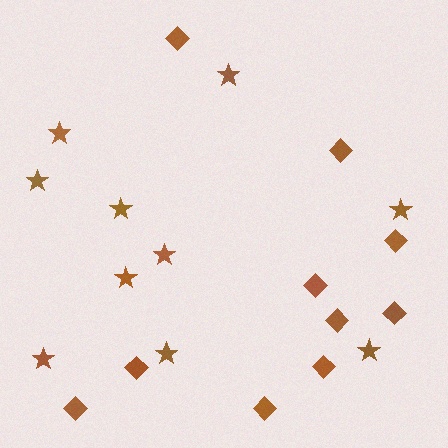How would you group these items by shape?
There are 2 groups: one group of stars (10) and one group of diamonds (10).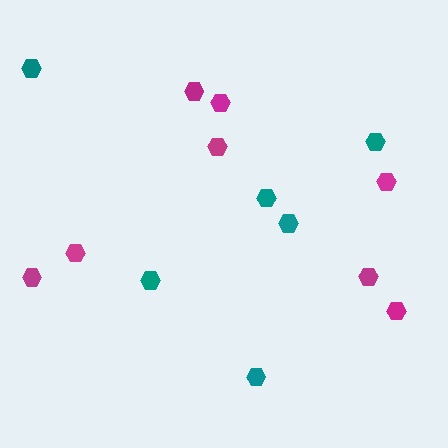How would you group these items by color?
There are 2 groups: one group of magenta hexagons (8) and one group of teal hexagons (6).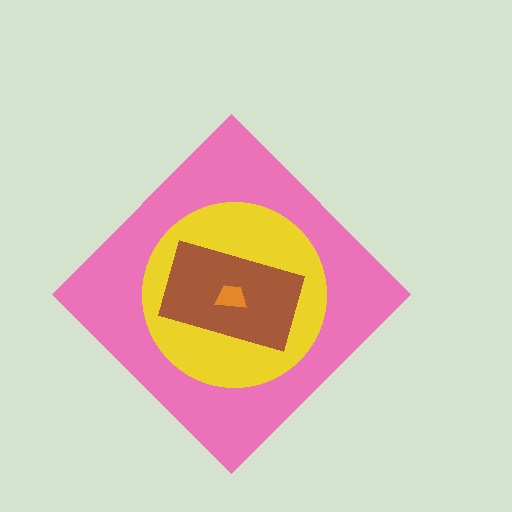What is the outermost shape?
The pink diamond.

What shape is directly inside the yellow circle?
The brown rectangle.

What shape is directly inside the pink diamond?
The yellow circle.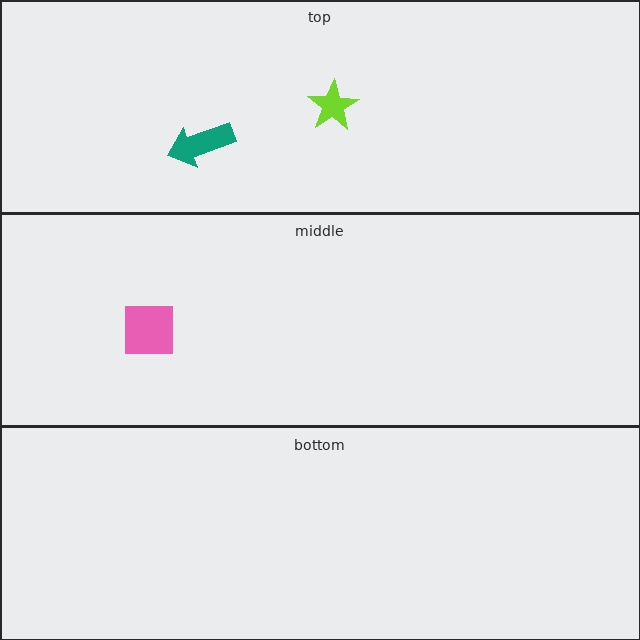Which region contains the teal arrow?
The top region.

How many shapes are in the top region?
2.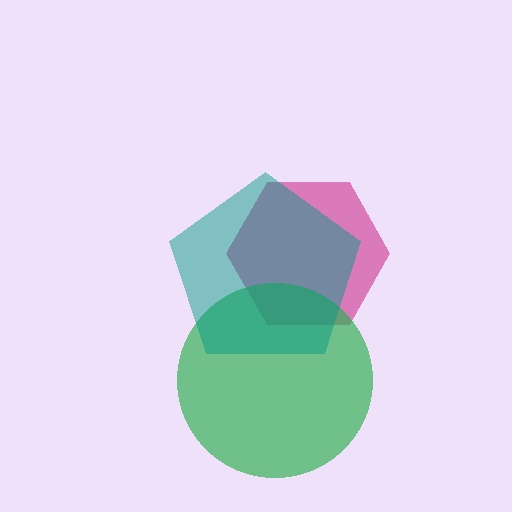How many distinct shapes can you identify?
There are 3 distinct shapes: a magenta hexagon, a green circle, a teal pentagon.